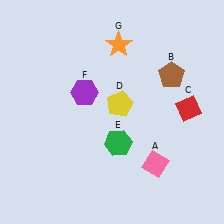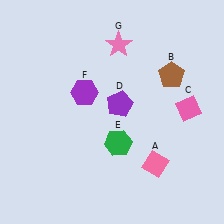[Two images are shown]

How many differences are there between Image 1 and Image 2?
There are 3 differences between the two images.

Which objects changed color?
C changed from red to pink. D changed from yellow to purple. G changed from orange to pink.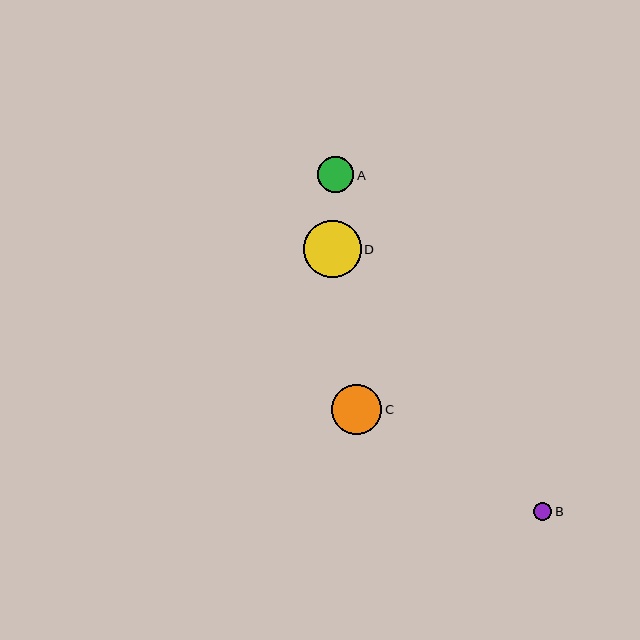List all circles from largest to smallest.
From largest to smallest: D, C, A, B.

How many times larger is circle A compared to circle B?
Circle A is approximately 2.0 times the size of circle B.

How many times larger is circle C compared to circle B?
Circle C is approximately 2.7 times the size of circle B.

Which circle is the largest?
Circle D is the largest with a size of approximately 57 pixels.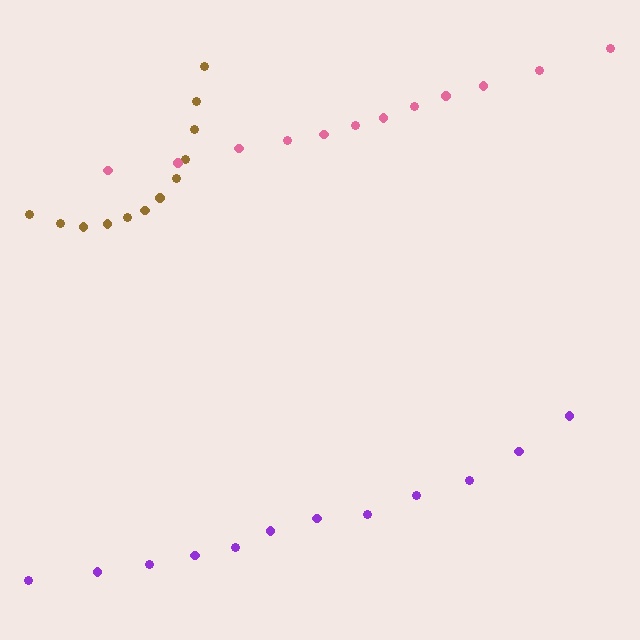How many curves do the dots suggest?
There are 3 distinct paths.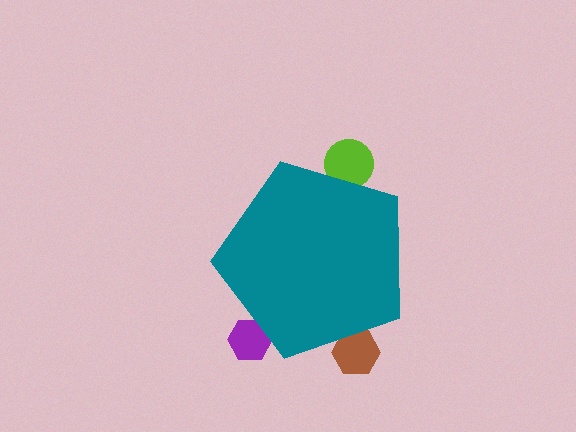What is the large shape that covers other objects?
A teal pentagon.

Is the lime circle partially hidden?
Yes, the lime circle is partially hidden behind the teal pentagon.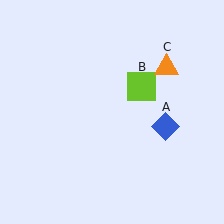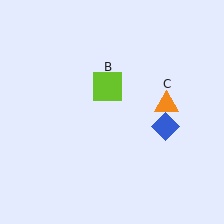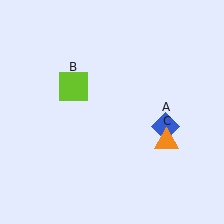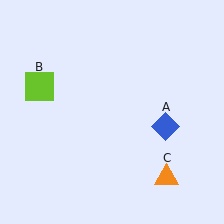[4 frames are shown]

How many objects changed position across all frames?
2 objects changed position: lime square (object B), orange triangle (object C).